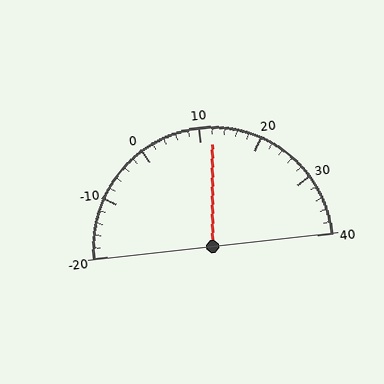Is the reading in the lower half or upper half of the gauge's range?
The reading is in the upper half of the range (-20 to 40).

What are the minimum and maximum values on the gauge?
The gauge ranges from -20 to 40.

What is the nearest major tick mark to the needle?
The nearest major tick mark is 10.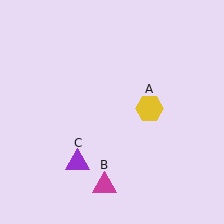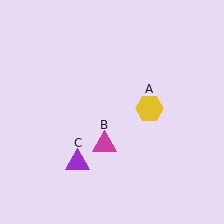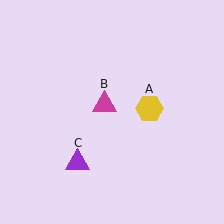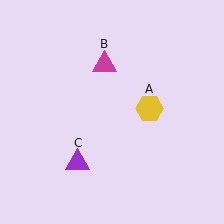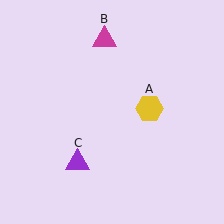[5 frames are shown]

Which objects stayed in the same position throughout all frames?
Yellow hexagon (object A) and purple triangle (object C) remained stationary.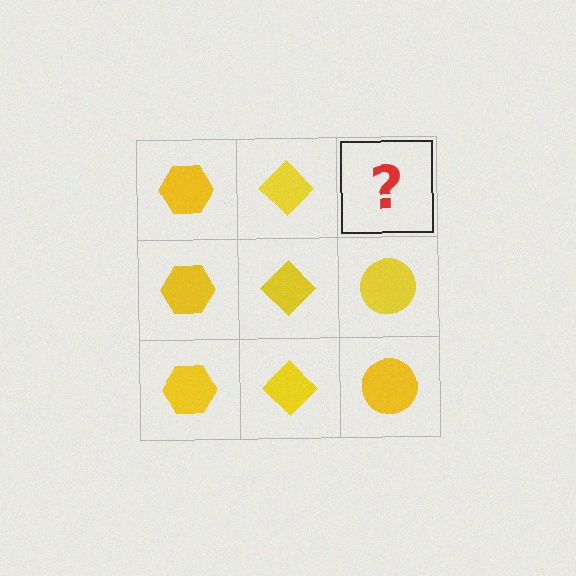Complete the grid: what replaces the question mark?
The question mark should be replaced with a yellow circle.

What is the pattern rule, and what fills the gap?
The rule is that each column has a consistent shape. The gap should be filled with a yellow circle.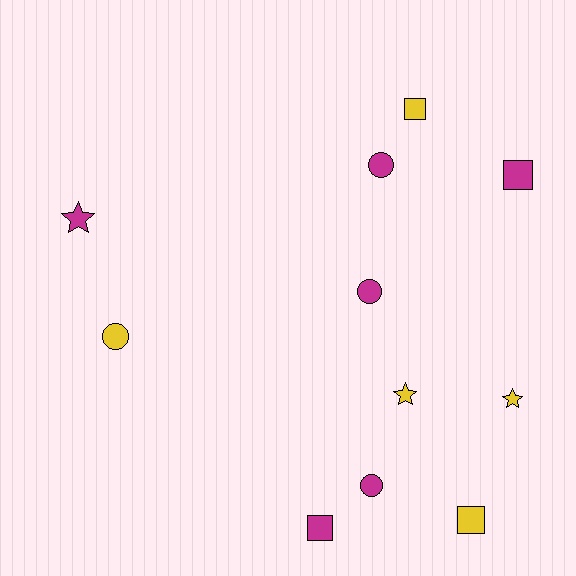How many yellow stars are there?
There are 2 yellow stars.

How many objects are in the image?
There are 11 objects.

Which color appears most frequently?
Magenta, with 6 objects.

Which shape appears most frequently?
Circle, with 4 objects.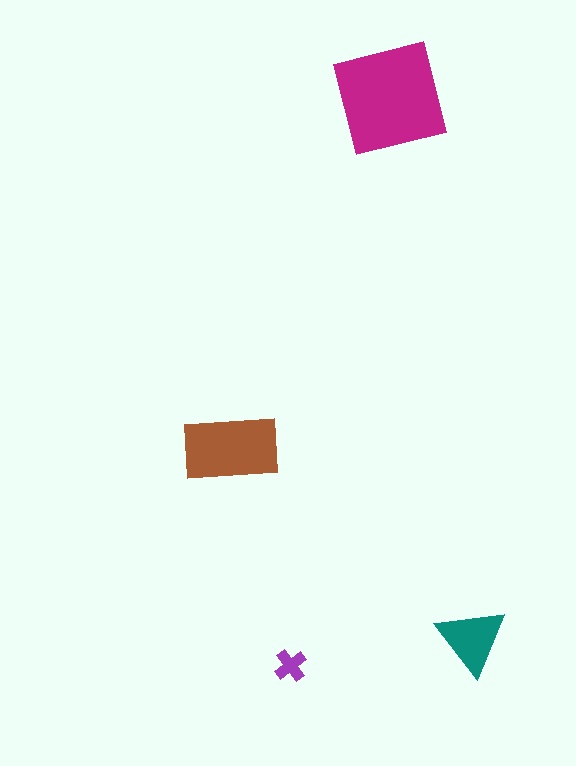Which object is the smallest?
The purple cross.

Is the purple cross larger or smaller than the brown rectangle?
Smaller.